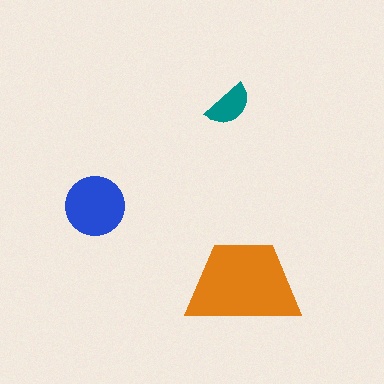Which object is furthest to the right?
The orange trapezoid is rightmost.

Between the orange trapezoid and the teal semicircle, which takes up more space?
The orange trapezoid.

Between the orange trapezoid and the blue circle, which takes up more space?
The orange trapezoid.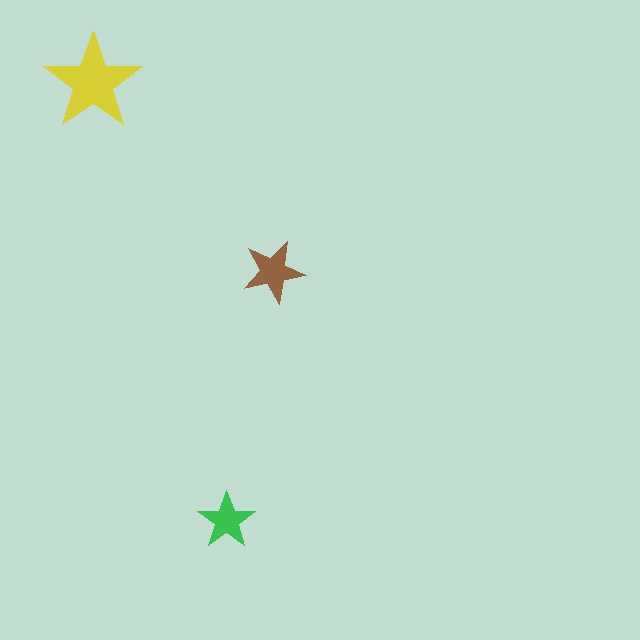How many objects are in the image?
There are 3 objects in the image.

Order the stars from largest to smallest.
the yellow one, the brown one, the green one.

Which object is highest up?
The yellow star is topmost.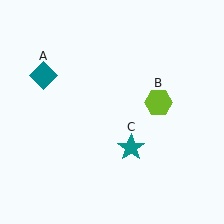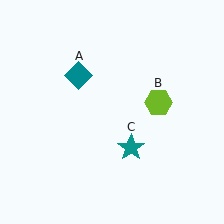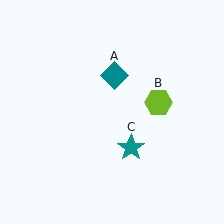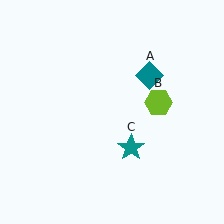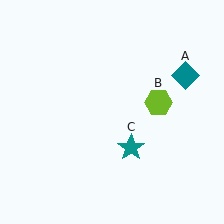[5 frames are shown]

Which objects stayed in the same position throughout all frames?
Lime hexagon (object B) and teal star (object C) remained stationary.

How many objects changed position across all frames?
1 object changed position: teal diamond (object A).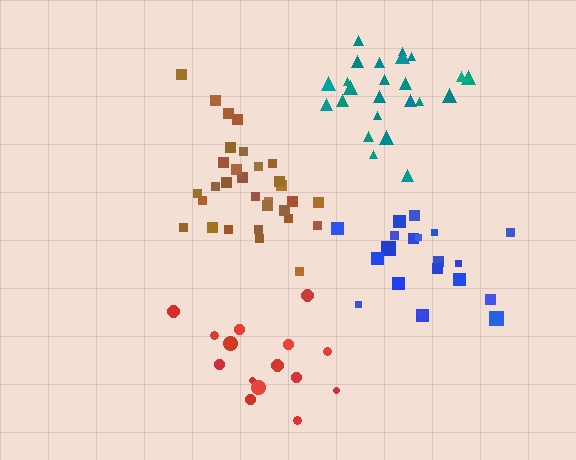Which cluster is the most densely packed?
Blue.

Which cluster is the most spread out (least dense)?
Red.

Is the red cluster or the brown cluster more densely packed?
Brown.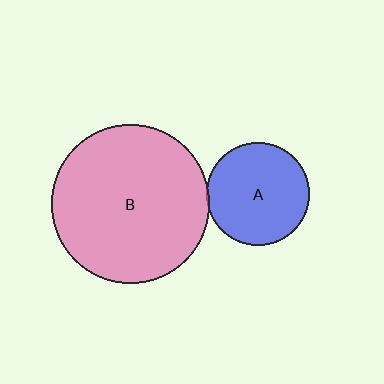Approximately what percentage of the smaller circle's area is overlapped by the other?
Approximately 5%.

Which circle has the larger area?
Circle B (pink).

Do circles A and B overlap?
Yes.